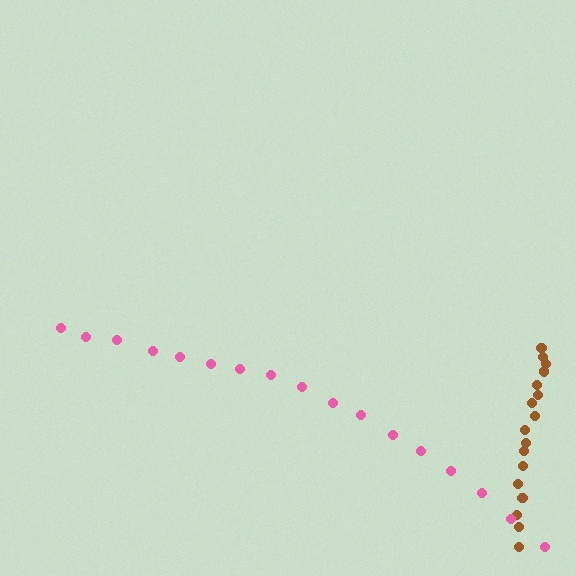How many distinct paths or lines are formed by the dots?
There are 2 distinct paths.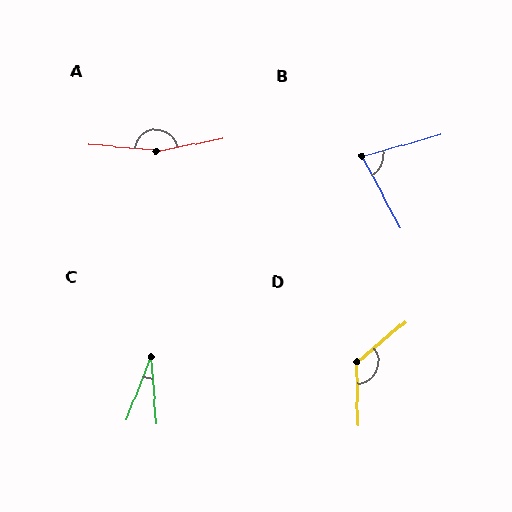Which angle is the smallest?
C, at approximately 26 degrees.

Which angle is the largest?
A, at approximately 164 degrees.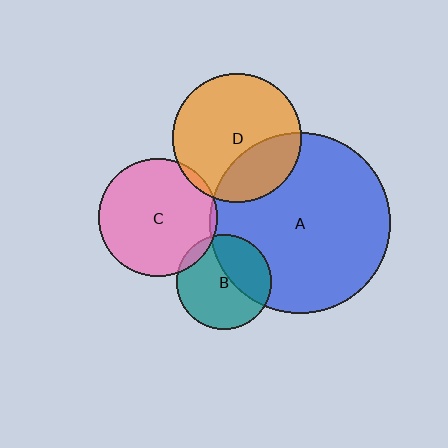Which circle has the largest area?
Circle A (blue).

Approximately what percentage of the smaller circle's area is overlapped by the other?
Approximately 30%.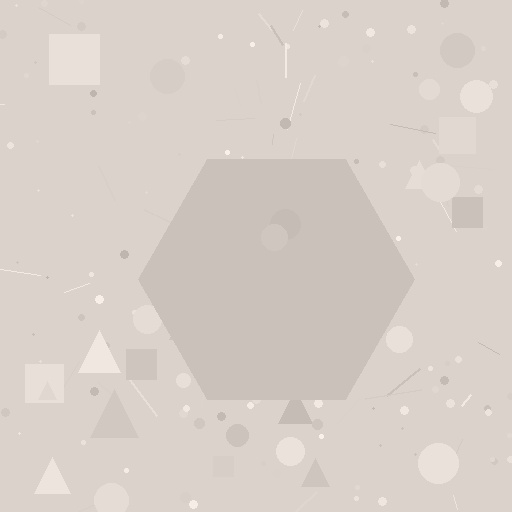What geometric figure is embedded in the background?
A hexagon is embedded in the background.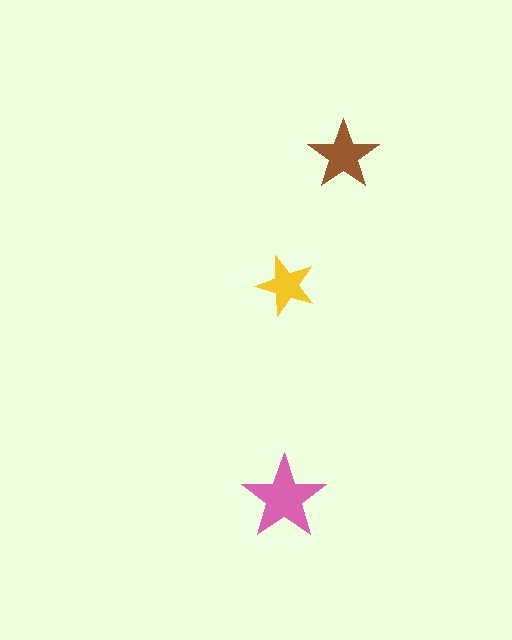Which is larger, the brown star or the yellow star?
The brown one.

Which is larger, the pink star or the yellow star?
The pink one.